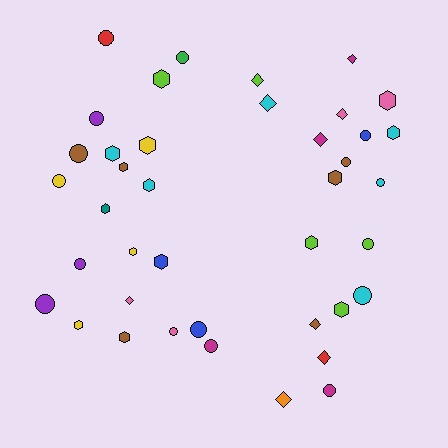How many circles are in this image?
There are 16 circles.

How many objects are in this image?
There are 40 objects.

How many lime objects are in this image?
There are 5 lime objects.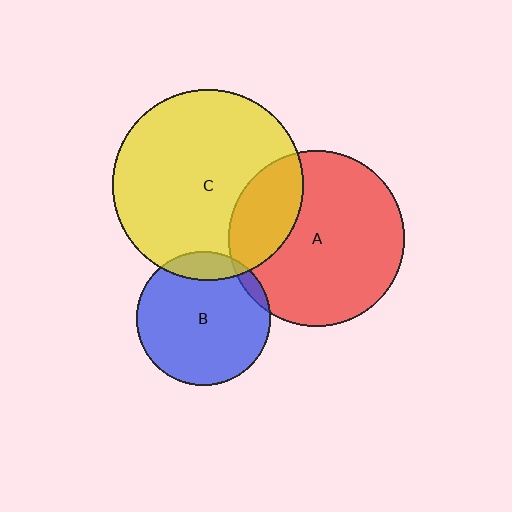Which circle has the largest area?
Circle C (yellow).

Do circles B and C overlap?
Yes.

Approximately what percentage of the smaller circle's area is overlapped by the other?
Approximately 10%.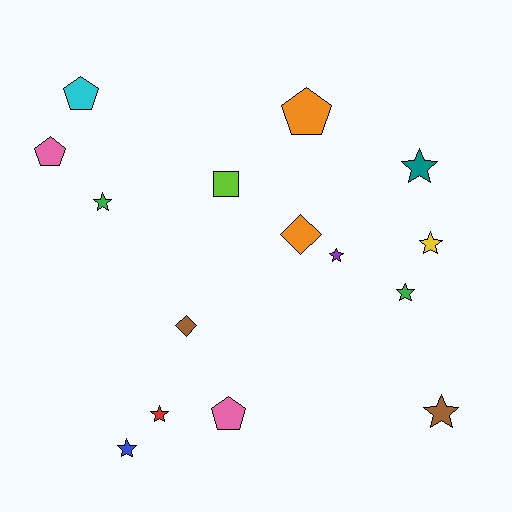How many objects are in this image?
There are 15 objects.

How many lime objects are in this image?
There is 1 lime object.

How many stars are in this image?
There are 8 stars.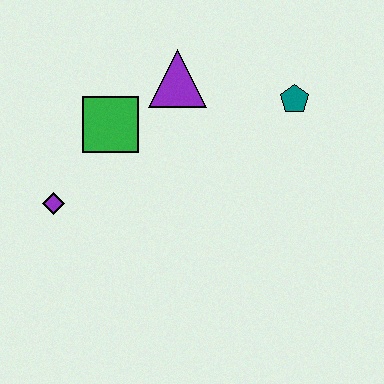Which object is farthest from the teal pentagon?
The purple diamond is farthest from the teal pentagon.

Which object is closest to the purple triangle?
The green square is closest to the purple triangle.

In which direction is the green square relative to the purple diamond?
The green square is above the purple diamond.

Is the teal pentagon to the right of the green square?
Yes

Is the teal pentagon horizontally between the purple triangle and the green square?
No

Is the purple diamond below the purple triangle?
Yes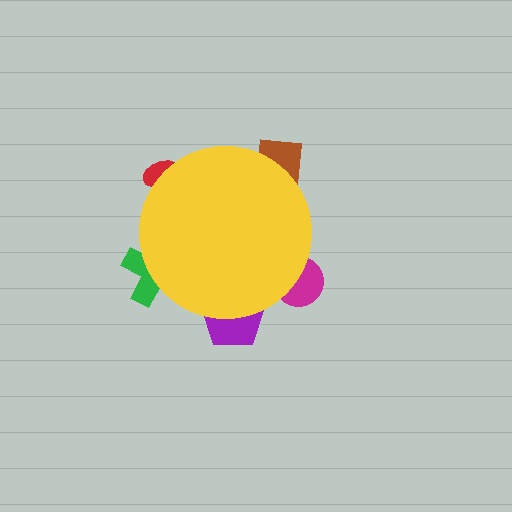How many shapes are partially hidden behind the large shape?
5 shapes are partially hidden.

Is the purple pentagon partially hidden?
Yes, the purple pentagon is partially hidden behind the yellow circle.